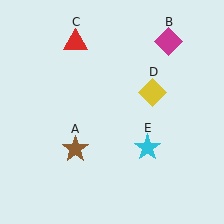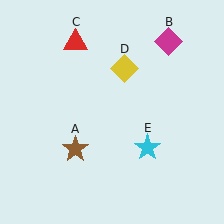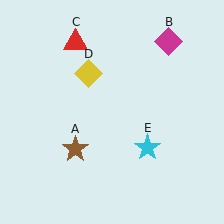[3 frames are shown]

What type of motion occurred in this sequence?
The yellow diamond (object D) rotated counterclockwise around the center of the scene.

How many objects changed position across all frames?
1 object changed position: yellow diamond (object D).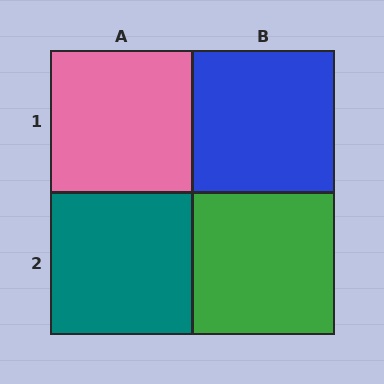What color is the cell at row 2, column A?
Teal.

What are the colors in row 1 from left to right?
Pink, blue.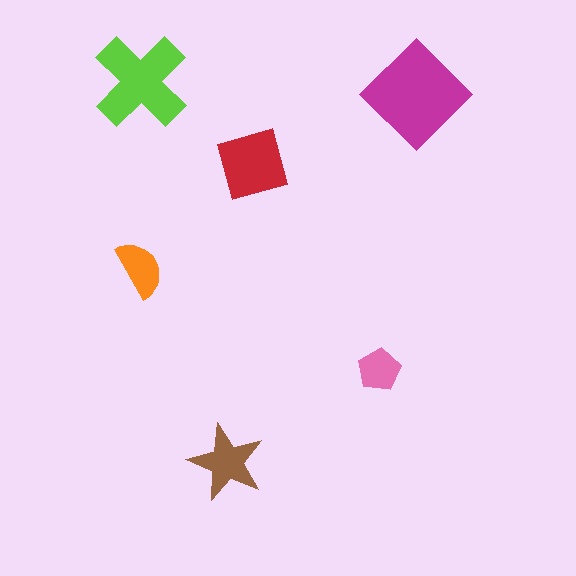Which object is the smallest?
The pink pentagon.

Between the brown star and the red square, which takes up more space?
The red square.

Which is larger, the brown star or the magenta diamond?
The magenta diamond.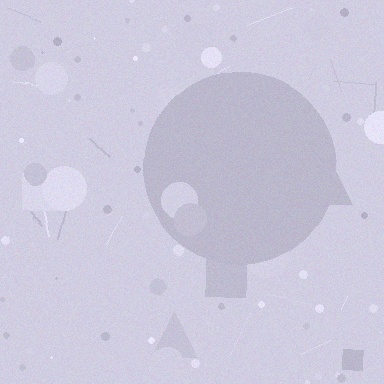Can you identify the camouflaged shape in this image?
The camouflaged shape is a circle.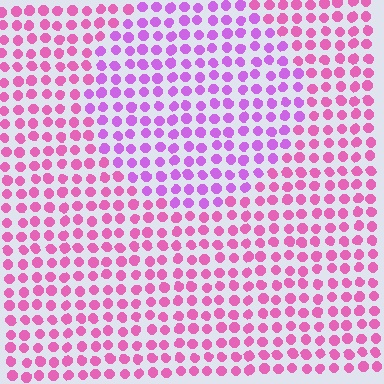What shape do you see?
I see a circle.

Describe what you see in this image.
The image is filled with small pink elements in a uniform arrangement. A circle-shaped region is visible where the elements are tinted to a slightly different hue, forming a subtle color boundary.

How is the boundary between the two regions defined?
The boundary is defined purely by a slight shift in hue (about 33 degrees). Spacing, size, and orientation are identical on both sides.